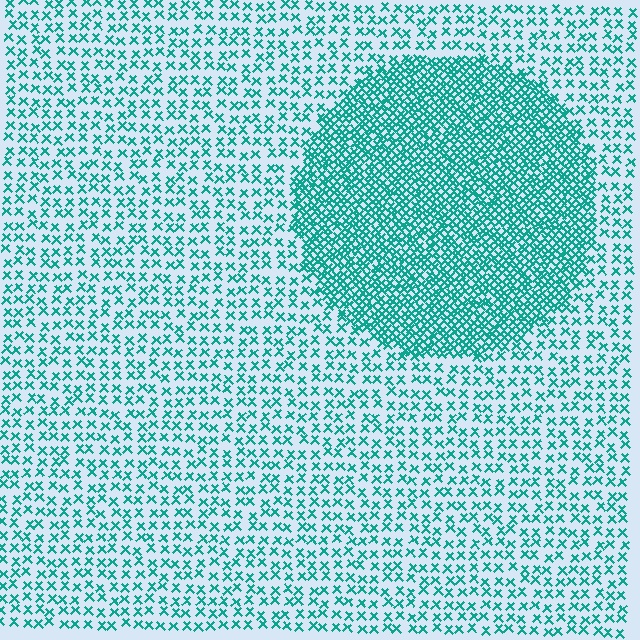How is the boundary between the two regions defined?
The boundary is defined by a change in element density (approximately 2.6x ratio). All elements are the same color, size, and shape.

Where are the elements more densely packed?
The elements are more densely packed inside the circle boundary.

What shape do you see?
I see a circle.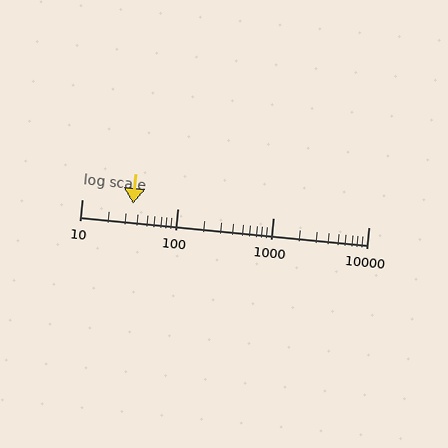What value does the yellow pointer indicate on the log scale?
The pointer indicates approximately 34.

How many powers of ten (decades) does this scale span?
The scale spans 3 decades, from 10 to 10000.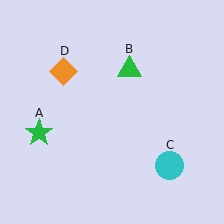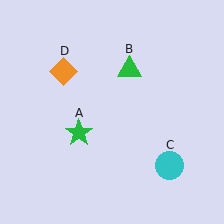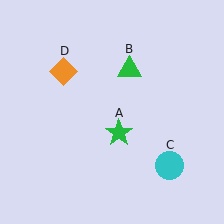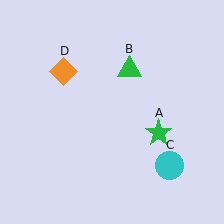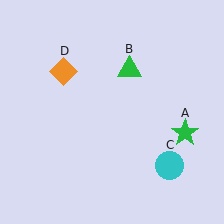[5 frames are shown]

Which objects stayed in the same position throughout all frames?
Green triangle (object B) and cyan circle (object C) and orange diamond (object D) remained stationary.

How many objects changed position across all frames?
1 object changed position: green star (object A).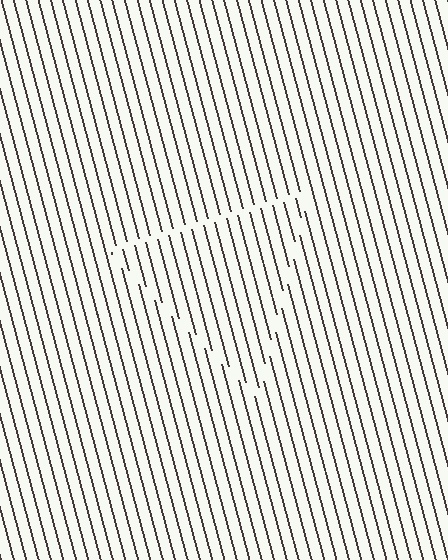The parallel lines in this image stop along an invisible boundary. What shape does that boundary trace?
An illusory triangle. The interior of the shape contains the same grating, shifted by half a period — the contour is defined by the phase discontinuity where line-ends from the inner and outer gratings abut.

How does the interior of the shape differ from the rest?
The interior of the shape contains the same grating, shifted by half a period — the contour is defined by the phase discontinuity where line-ends from the inner and outer gratings abut.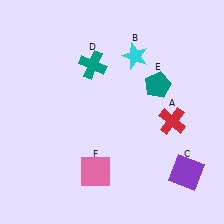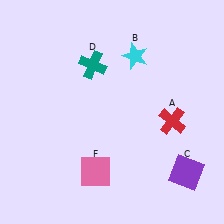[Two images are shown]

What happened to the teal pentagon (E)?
The teal pentagon (E) was removed in Image 2. It was in the top-right area of Image 1.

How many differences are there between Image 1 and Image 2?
There is 1 difference between the two images.